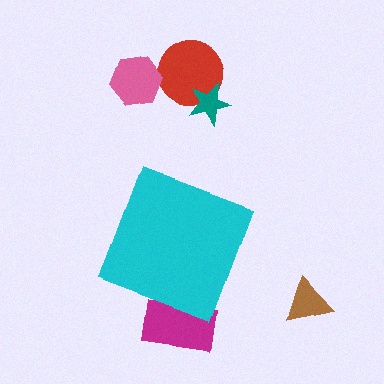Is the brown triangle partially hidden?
No, the brown triangle is fully visible.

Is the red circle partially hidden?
No, the red circle is fully visible.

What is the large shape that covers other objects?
A cyan diamond.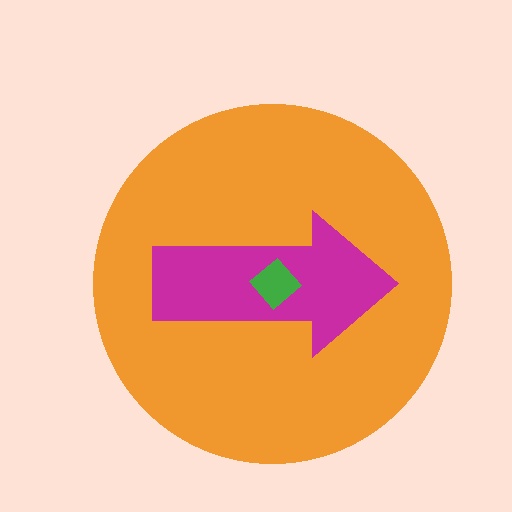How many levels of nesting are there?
3.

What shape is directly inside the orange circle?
The magenta arrow.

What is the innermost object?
The green diamond.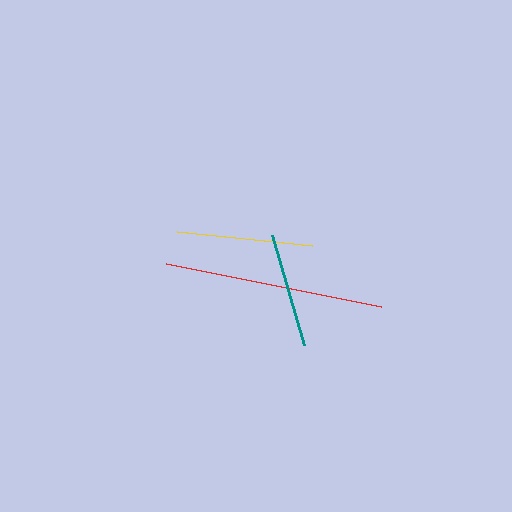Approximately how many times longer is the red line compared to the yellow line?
The red line is approximately 1.6 times the length of the yellow line.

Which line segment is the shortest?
The teal line is the shortest at approximately 114 pixels.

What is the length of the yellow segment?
The yellow segment is approximately 136 pixels long.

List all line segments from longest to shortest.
From longest to shortest: red, yellow, teal.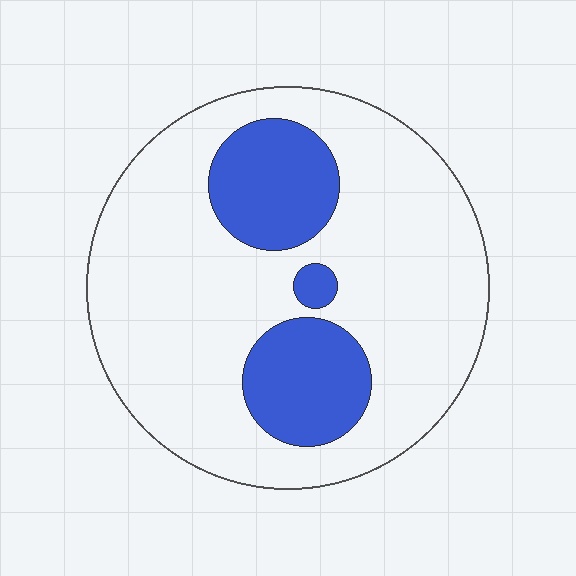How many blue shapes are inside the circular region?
3.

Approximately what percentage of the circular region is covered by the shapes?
Approximately 20%.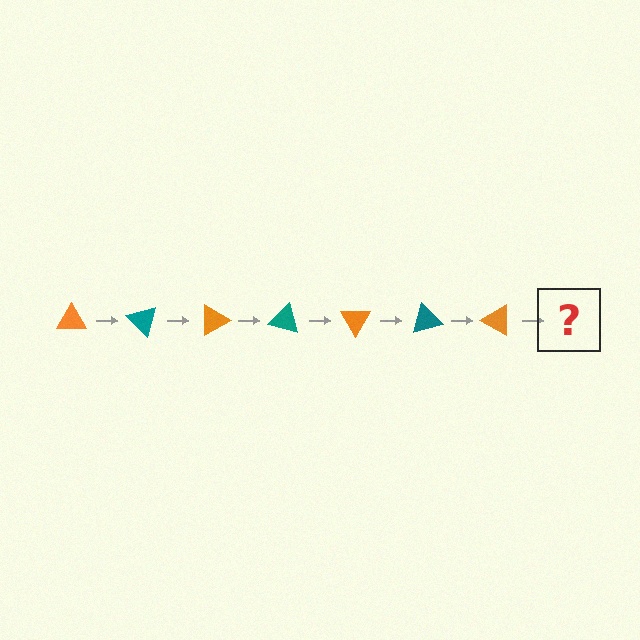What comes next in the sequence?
The next element should be a teal triangle, rotated 315 degrees from the start.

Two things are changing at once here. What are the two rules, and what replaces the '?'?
The two rules are that it rotates 45 degrees each step and the color cycles through orange and teal. The '?' should be a teal triangle, rotated 315 degrees from the start.